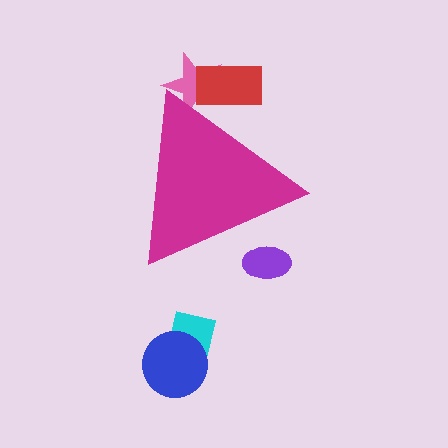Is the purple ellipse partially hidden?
Yes, the purple ellipse is partially hidden behind the magenta triangle.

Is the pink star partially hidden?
Yes, the pink star is partially hidden behind the magenta triangle.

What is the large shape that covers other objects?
A magenta triangle.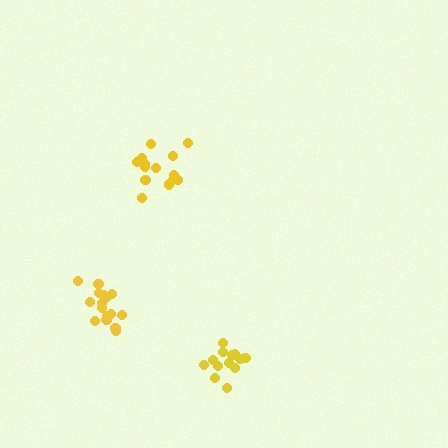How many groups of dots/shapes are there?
There are 3 groups.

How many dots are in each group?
Group 1: 15 dots, Group 2: 16 dots, Group 3: 13 dots (44 total).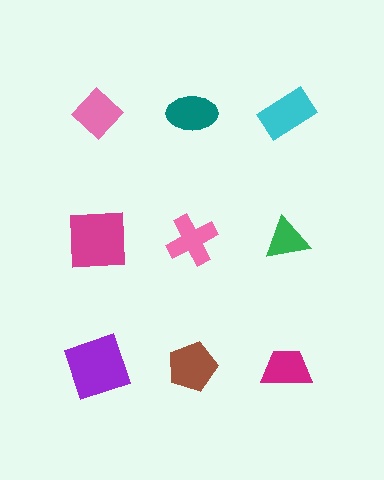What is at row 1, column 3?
A cyan rectangle.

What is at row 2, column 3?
A green triangle.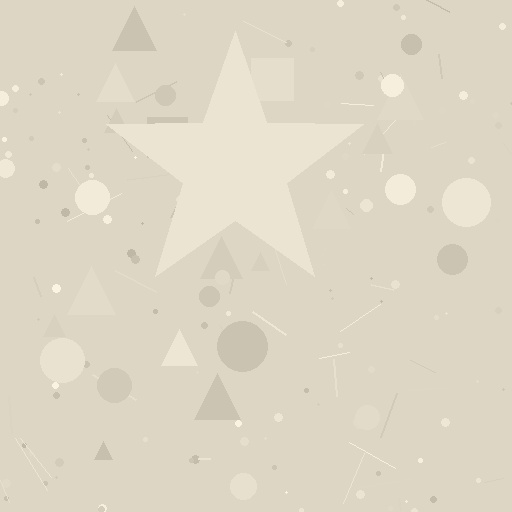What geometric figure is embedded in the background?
A star is embedded in the background.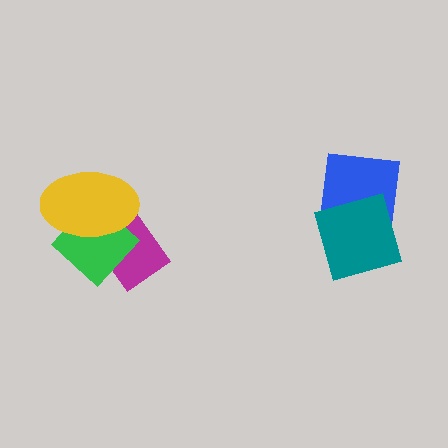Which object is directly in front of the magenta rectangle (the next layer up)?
The green diamond is directly in front of the magenta rectangle.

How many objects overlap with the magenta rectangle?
2 objects overlap with the magenta rectangle.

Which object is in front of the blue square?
The teal diamond is in front of the blue square.